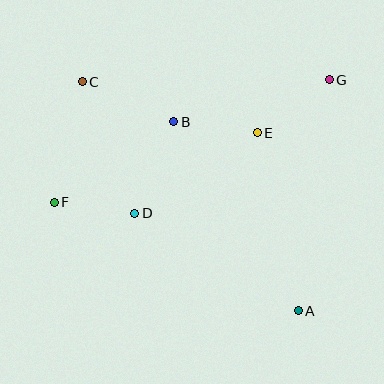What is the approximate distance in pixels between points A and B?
The distance between A and B is approximately 226 pixels.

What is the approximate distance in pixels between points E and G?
The distance between E and G is approximately 89 pixels.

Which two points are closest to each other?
Points D and F are closest to each other.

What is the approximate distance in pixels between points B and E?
The distance between B and E is approximately 84 pixels.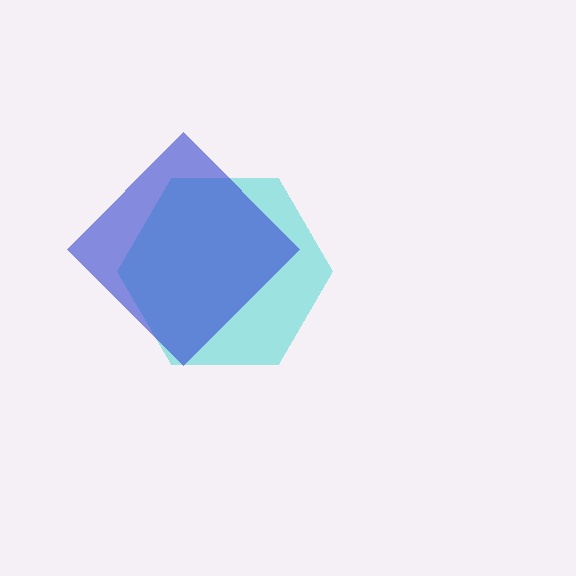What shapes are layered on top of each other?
The layered shapes are: a cyan hexagon, a blue diamond.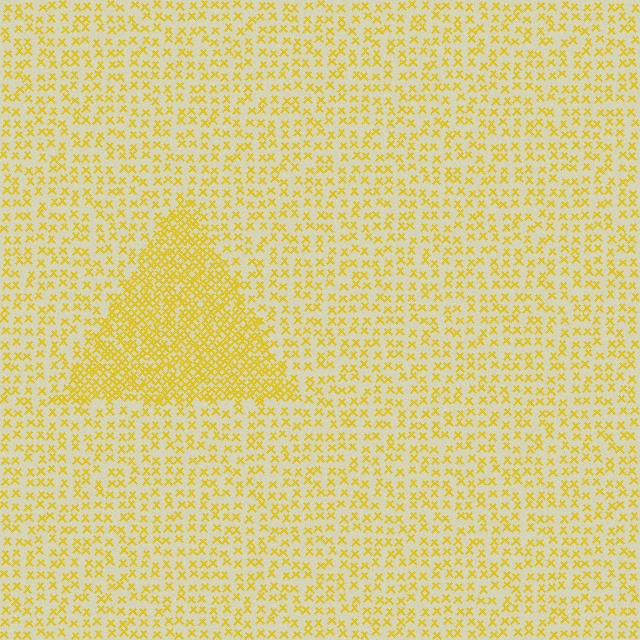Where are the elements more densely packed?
The elements are more densely packed inside the triangle boundary.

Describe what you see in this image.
The image contains small yellow elements arranged at two different densities. A triangle-shaped region is visible where the elements are more densely packed than the surrounding area.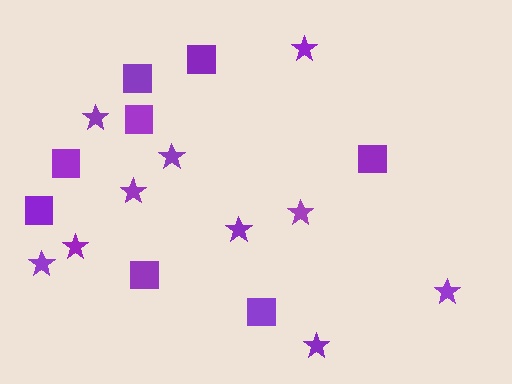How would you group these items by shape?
There are 2 groups: one group of stars (10) and one group of squares (8).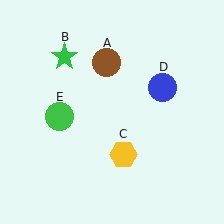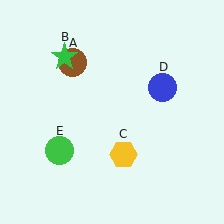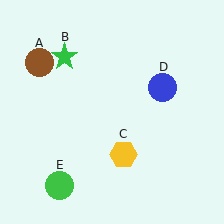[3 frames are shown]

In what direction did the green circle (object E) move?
The green circle (object E) moved down.